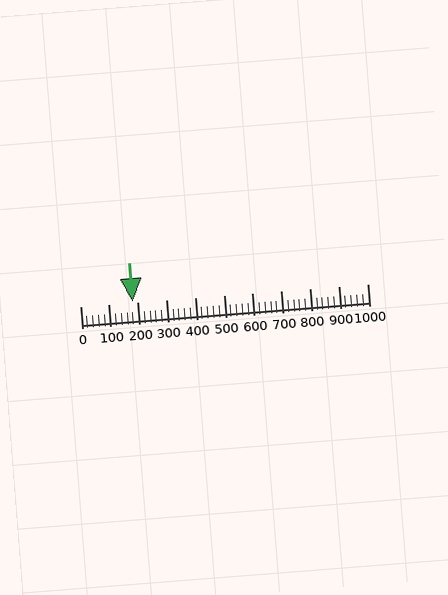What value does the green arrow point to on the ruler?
The green arrow points to approximately 181.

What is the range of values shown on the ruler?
The ruler shows values from 0 to 1000.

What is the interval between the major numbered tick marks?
The major tick marks are spaced 100 units apart.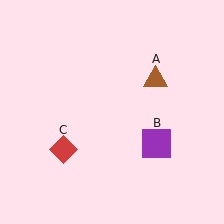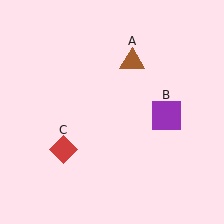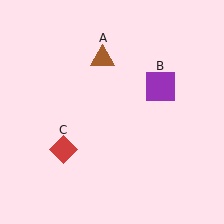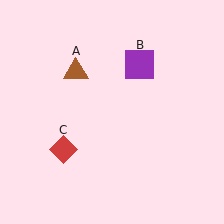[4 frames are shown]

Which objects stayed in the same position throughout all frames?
Red diamond (object C) remained stationary.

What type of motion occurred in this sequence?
The brown triangle (object A), purple square (object B) rotated counterclockwise around the center of the scene.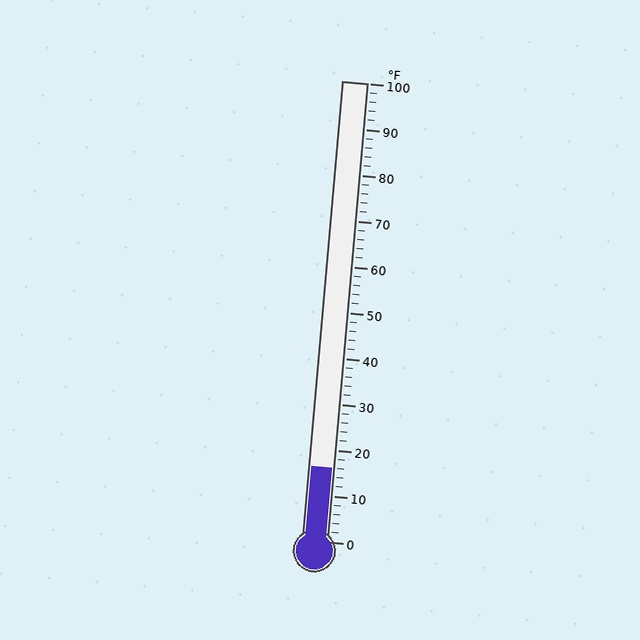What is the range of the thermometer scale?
The thermometer scale ranges from 0°F to 100°F.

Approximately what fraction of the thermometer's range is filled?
The thermometer is filled to approximately 15% of its range.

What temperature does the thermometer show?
The thermometer shows approximately 16°F.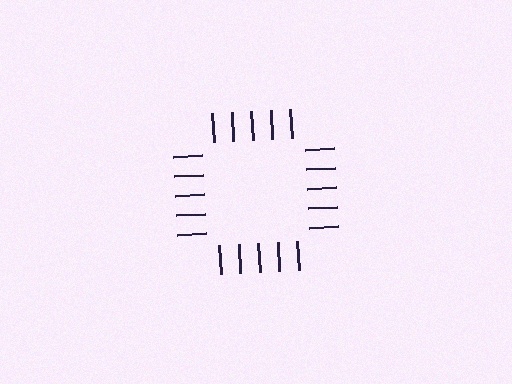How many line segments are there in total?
20 — 5 along each of the 4 edges.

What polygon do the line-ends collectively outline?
An illusory square — the line segments terminate on its edges but no continuous stroke is drawn.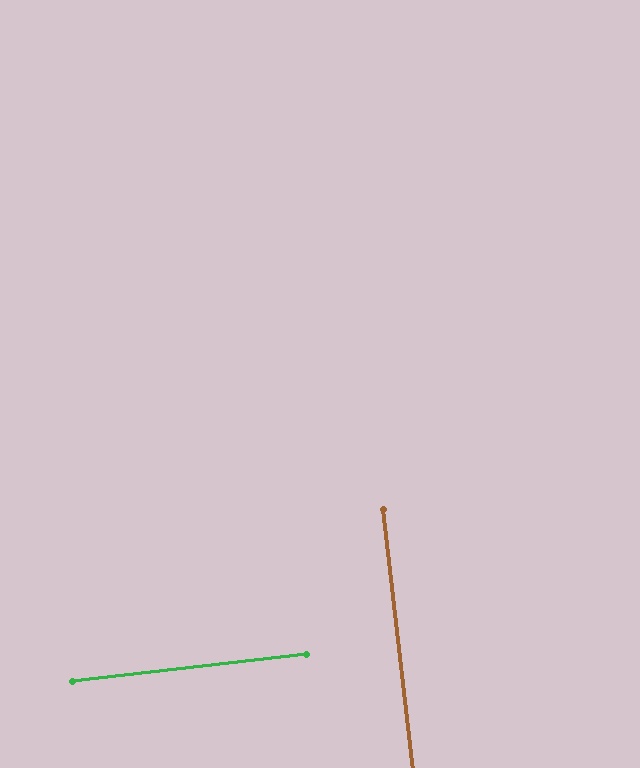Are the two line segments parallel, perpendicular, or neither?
Perpendicular — they meet at approximately 90°.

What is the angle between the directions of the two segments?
Approximately 90 degrees.